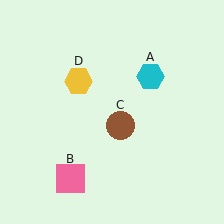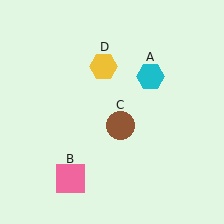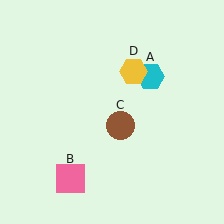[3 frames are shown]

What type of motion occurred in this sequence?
The yellow hexagon (object D) rotated clockwise around the center of the scene.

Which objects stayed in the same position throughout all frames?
Cyan hexagon (object A) and pink square (object B) and brown circle (object C) remained stationary.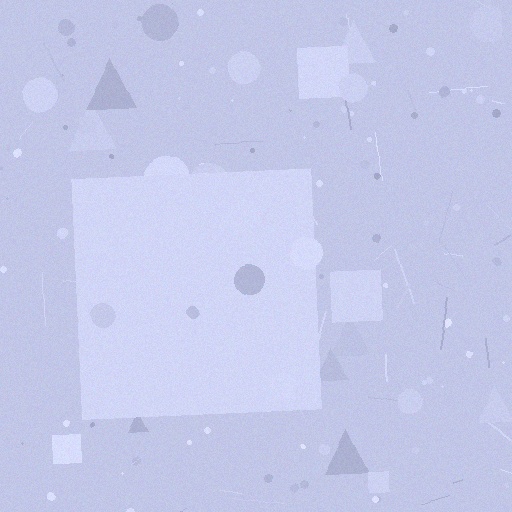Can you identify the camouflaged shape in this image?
The camouflaged shape is a square.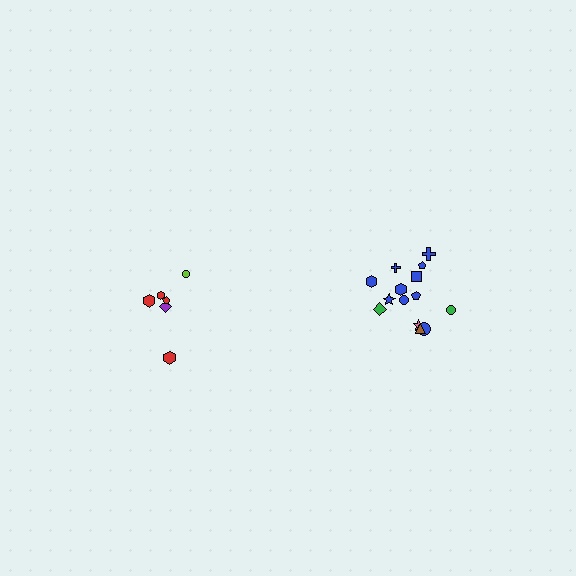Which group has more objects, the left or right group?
The right group.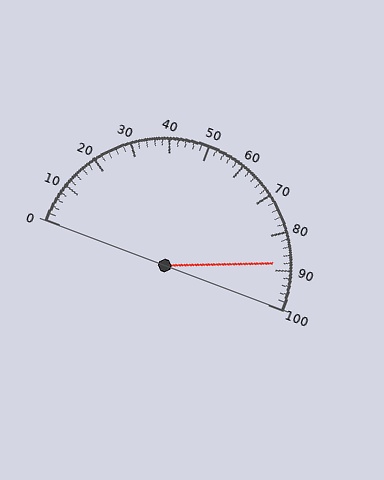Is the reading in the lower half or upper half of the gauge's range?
The reading is in the upper half of the range (0 to 100).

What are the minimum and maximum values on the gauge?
The gauge ranges from 0 to 100.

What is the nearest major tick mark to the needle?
The nearest major tick mark is 90.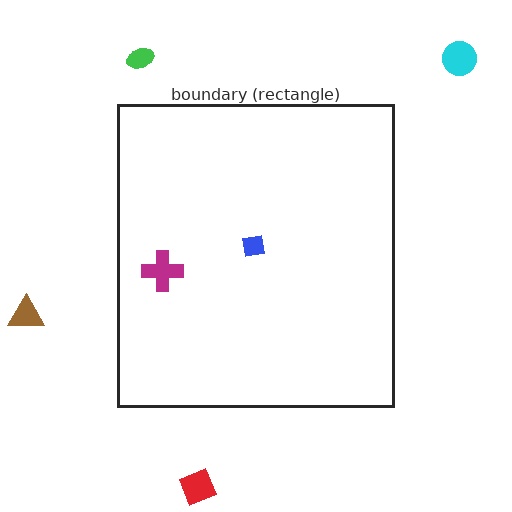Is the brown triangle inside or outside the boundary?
Outside.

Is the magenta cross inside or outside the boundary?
Inside.